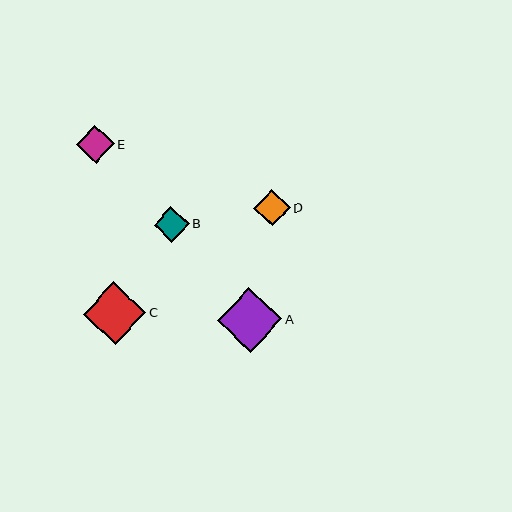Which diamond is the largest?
Diamond A is the largest with a size of approximately 65 pixels.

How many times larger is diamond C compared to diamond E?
Diamond C is approximately 1.7 times the size of diamond E.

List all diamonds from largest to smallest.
From largest to smallest: A, C, E, D, B.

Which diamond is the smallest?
Diamond B is the smallest with a size of approximately 35 pixels.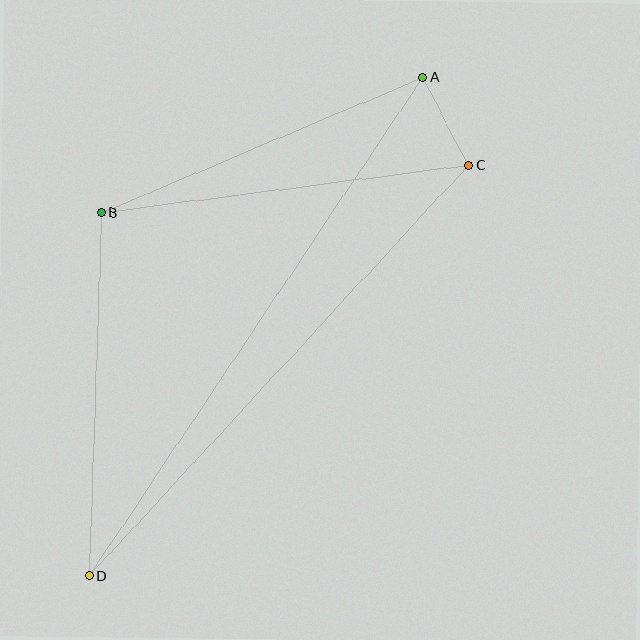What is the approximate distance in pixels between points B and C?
The distance between B and C is approximately 370 pixels.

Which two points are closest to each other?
Points A and C are closest to each other.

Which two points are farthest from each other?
Points A and D are farthest from each other.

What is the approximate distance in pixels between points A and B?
The distance between A and B is approximately 348 pixels.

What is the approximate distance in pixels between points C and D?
The distance between C and D is approximately 560 pixels.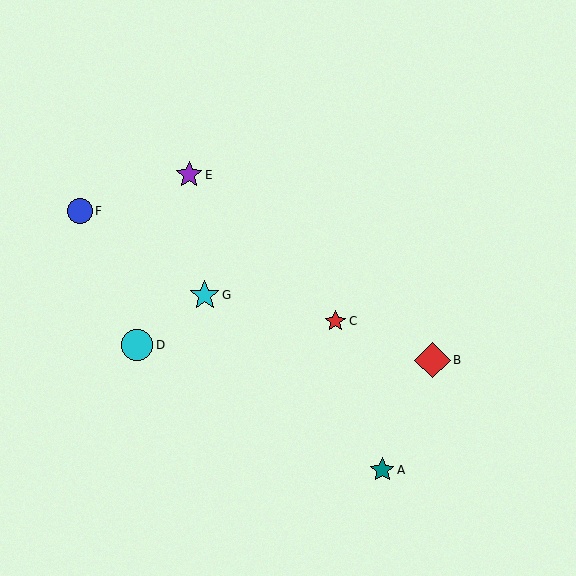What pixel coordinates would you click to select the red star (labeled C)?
Click at (335, 321) to select the red star C.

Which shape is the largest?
The red diamond (labeled B) is the largest.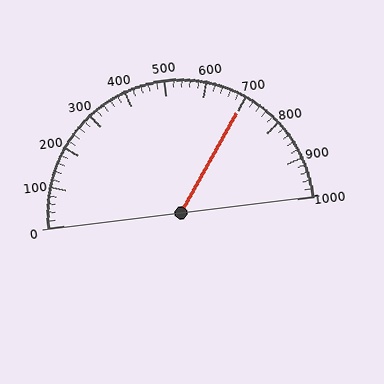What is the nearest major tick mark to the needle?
The nearest major tick mark is 700.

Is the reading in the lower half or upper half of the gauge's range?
The reading is in the upper half of the range (0 to 1000).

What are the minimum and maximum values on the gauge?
The gauge ranges from 0 to 1000.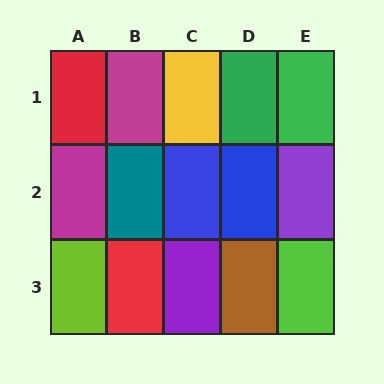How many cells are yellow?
1 cell is yellow.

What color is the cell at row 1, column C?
Yellow.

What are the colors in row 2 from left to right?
Magenta, teal, blue, blue, purple.